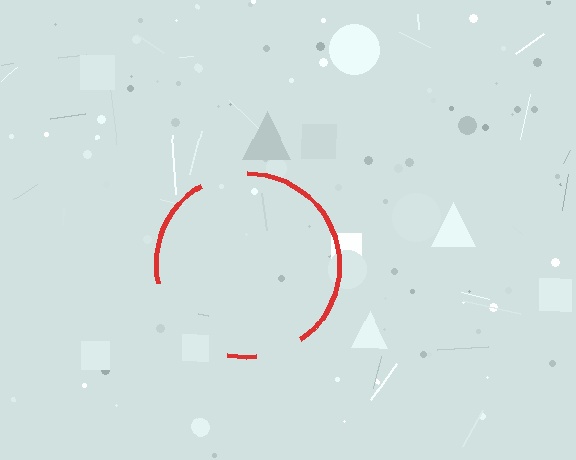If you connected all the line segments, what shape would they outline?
They would outline a circle.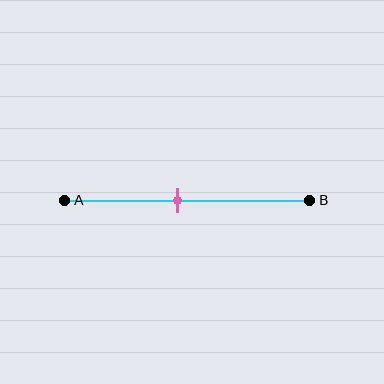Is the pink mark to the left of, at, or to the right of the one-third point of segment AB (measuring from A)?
The pink mark is to the right of the one-third point of segment AB.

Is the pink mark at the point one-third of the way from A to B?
No, the mark is at about 45% from A, not at the 33% one-third point.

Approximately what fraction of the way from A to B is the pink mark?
The pink mark is approximately 45% of the way from A to B.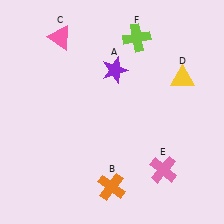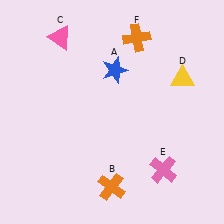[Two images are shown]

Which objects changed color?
A changed from purple to blue. F changed from lime to orange.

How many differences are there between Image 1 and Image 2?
There are 2 differences between the two images.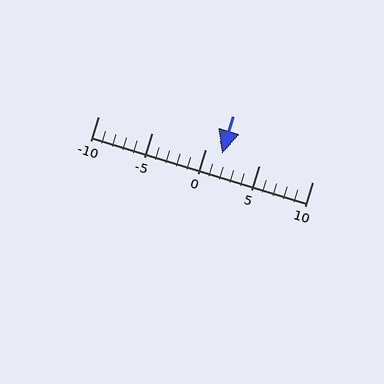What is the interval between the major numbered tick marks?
The major tick marks are spaced 5 units apart.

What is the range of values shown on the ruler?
The ruler shows values from -10 to 10.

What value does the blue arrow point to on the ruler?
The blue arrow points to approximately 2.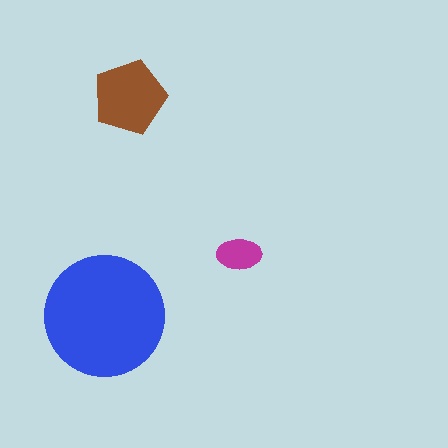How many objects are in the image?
There are 3 objects in the image.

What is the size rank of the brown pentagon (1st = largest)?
2nd.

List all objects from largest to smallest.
The blue circle, the brown pentagon, the magenta ellipse.